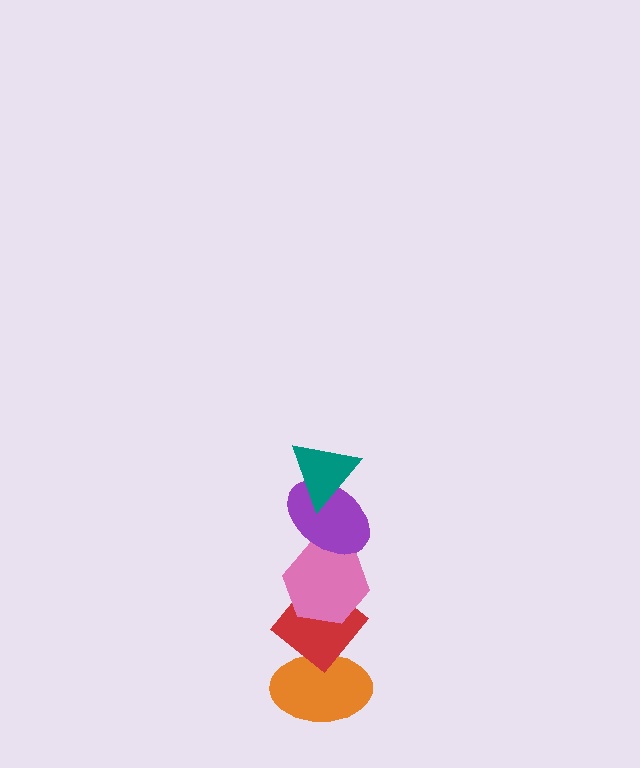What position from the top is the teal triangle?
The teal triangle is 1st from the top.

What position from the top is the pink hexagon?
The pink hexagon is 3rd from the top.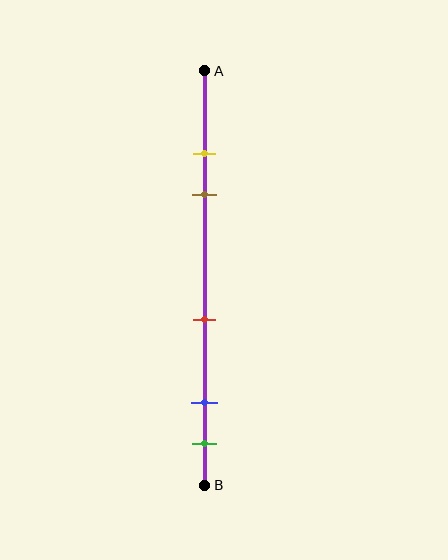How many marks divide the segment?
There are 5 marks dividing the segment.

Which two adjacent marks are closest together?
The yellow and brown marks are the closest adjacent pair.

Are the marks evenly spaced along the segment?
No, the marks are not evenly spaced.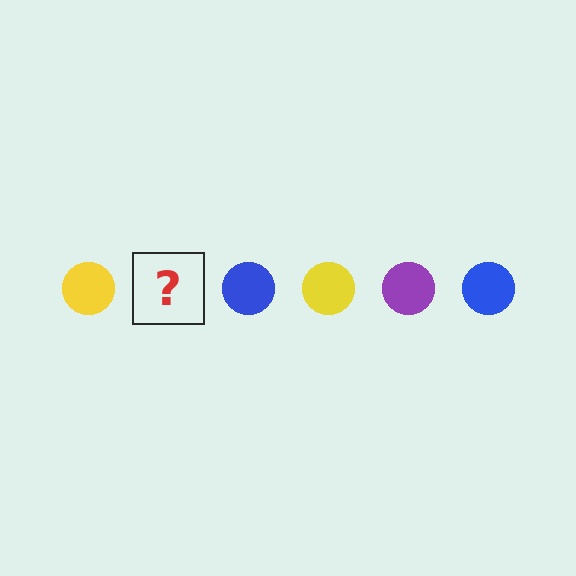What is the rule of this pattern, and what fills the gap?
The rule is that the pattern cycles through yellow, purple, blue circles. The gap should be filled with a purple circle.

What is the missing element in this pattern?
The missing element is a purple circle.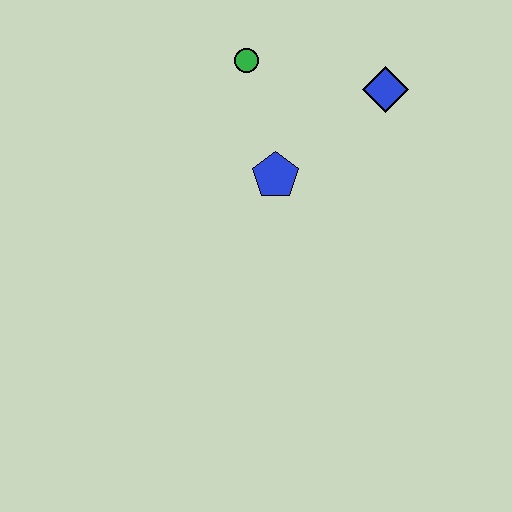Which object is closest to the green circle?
The blue pentagon is closest to the green circle.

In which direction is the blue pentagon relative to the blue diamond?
The blue pentagon is to the left of the blue diamond.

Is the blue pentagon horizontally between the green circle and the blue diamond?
Yes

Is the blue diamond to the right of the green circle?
Yes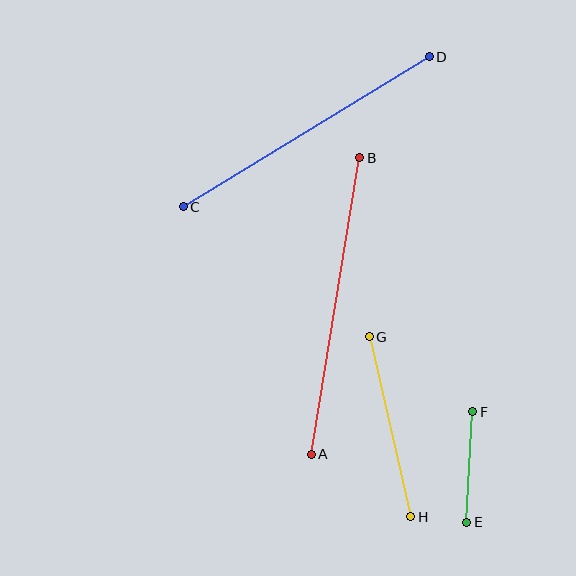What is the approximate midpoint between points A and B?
The midpoint is at approximately (335, 306) pixels.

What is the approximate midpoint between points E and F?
The midpoint is at approximately (470, 467) pixels.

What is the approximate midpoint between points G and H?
The midpoint is at approximately (390, 427) pixels.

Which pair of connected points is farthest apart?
Points A and B are farthest apart.